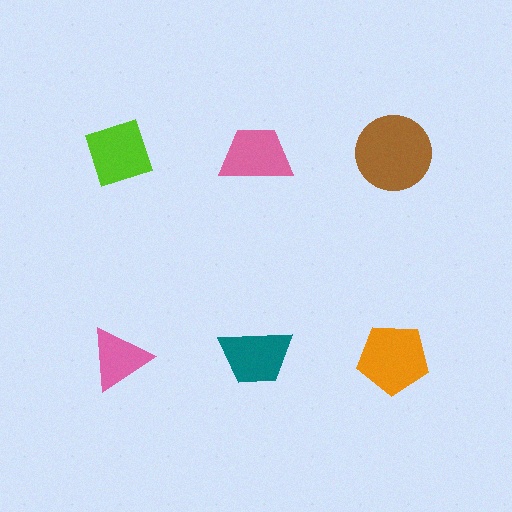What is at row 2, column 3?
An orange pentagon.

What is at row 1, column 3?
A brown circle.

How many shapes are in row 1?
3 shapes.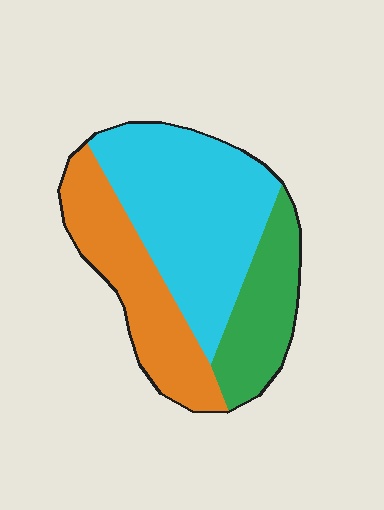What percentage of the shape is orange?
Orange covers 30% of the shape.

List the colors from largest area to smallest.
From largest to smallest: cyan, orange, green.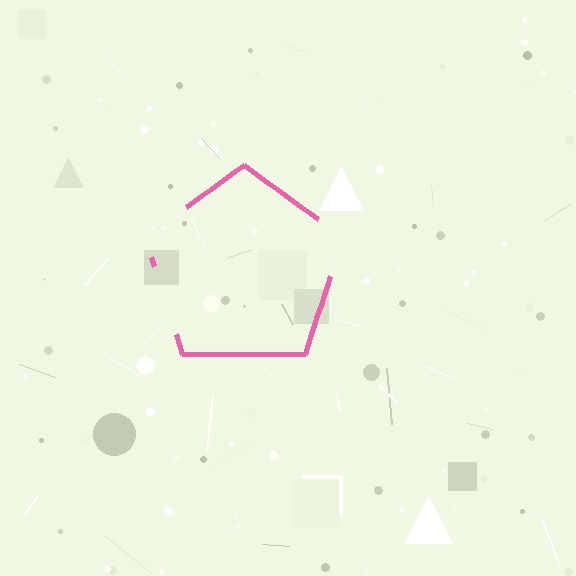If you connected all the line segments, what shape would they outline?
They would outline a pentagon.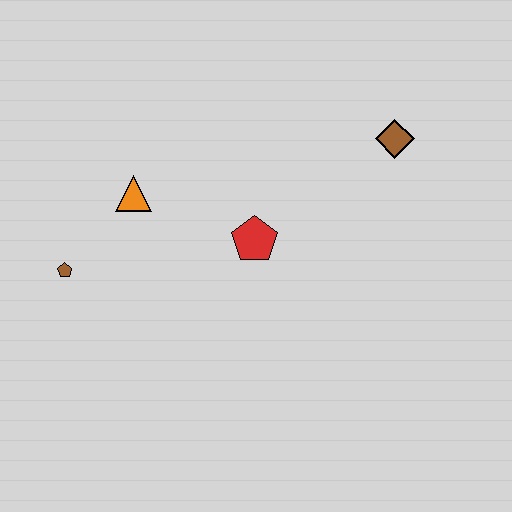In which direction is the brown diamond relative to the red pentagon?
The brown diamond is to the right of the red pentagon.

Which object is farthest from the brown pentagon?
The brown diamond is farthest from the brown pentagon.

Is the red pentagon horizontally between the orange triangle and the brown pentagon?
No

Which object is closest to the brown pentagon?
The orange triangle is closest to the brown pentagon.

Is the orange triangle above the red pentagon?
Yes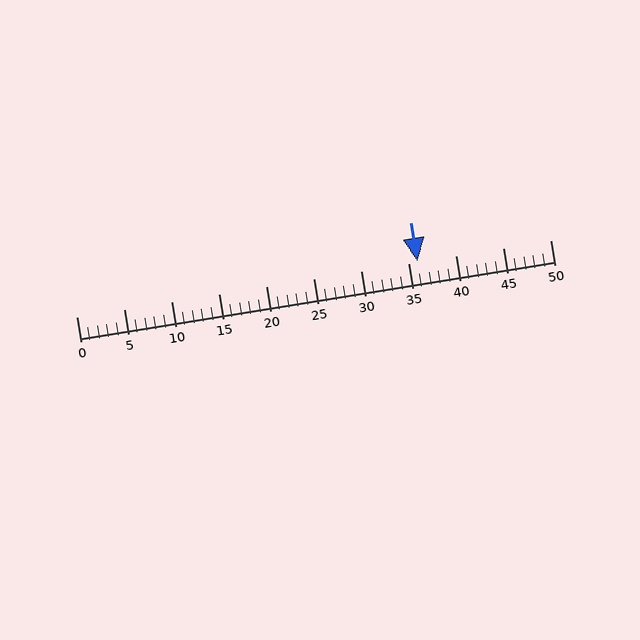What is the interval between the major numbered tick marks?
The major tick marks are spaced 5 units apart.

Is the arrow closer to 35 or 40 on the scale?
The arrow is closer to 35.